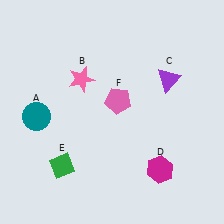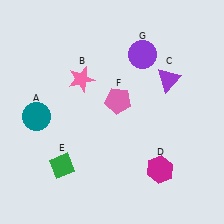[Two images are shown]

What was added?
A purple circle (G) was added in Image 2.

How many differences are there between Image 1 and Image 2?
There is 1 difference between the two images.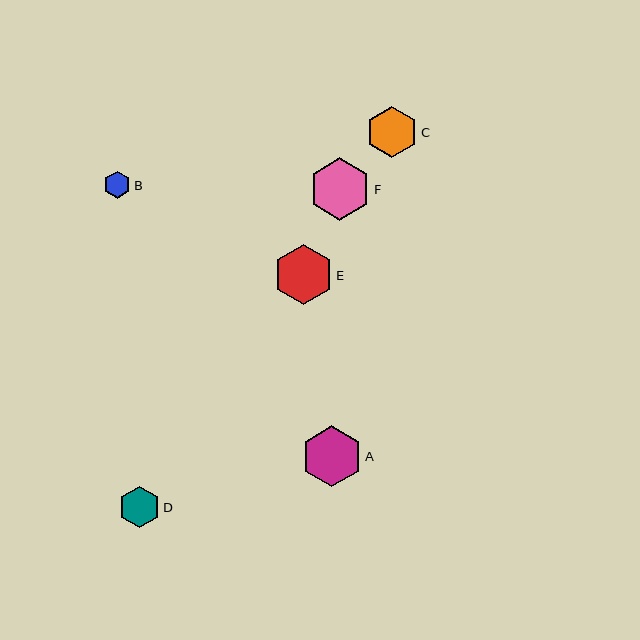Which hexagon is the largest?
Hexagon F is the largest with a size of approximately 62 pixels.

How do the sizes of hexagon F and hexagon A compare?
Hexagon F and hexagon A are approximately the same size.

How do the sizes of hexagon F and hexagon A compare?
Hexagon F and hexagon A are approximately the same size.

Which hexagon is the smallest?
Hexagon B is the smallest with a size of approximately 27 pixels.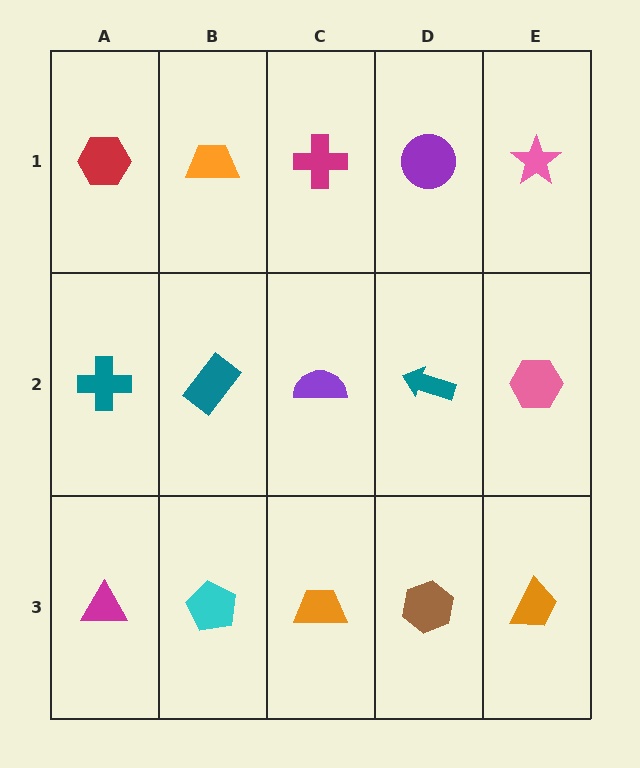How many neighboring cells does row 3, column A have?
2.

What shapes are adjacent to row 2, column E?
A pink star (row 1, column E), an orange trapezoid (row 3, column E), a teal arrow (row 2, column D).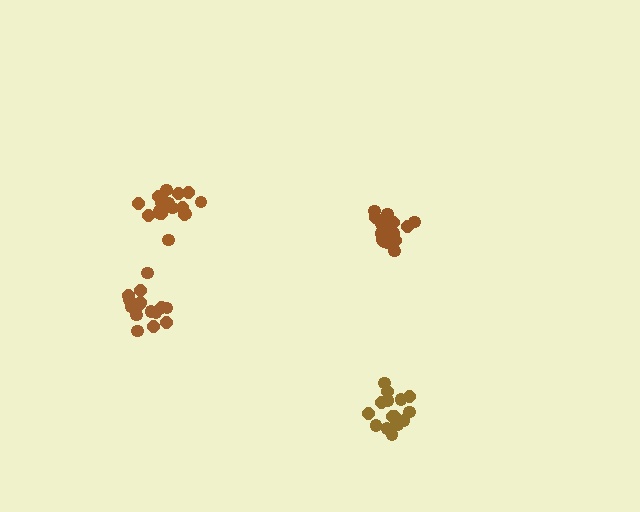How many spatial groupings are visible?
There are 4 spatial groupings.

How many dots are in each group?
Group 1: 19 dots, Group 2: 15 dots, Group 3: 16 dots, Group 4: 19 dots (69 total).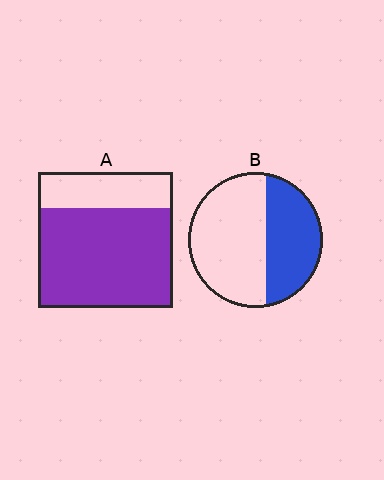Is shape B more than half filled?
No.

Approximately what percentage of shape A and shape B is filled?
A is approximately 75% and B is approximately 40%.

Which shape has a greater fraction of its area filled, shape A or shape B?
Shape A.